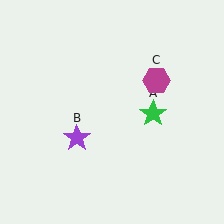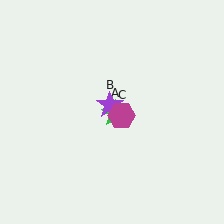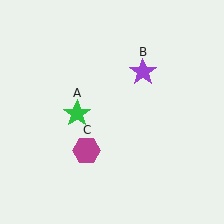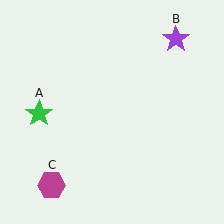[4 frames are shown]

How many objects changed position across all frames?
3 objects changed position: green star (object A), purple star (object B), magenta hexagon (object C).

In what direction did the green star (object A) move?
The green star (object A) moved left.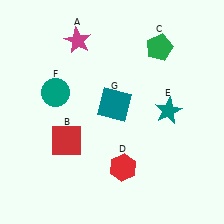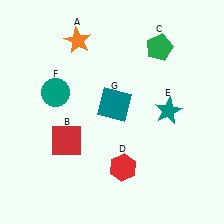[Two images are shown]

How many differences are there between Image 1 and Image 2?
There is 1 difference between the two images.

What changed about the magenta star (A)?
In Image 1, A is magenta. In Image 2, it changed to orange.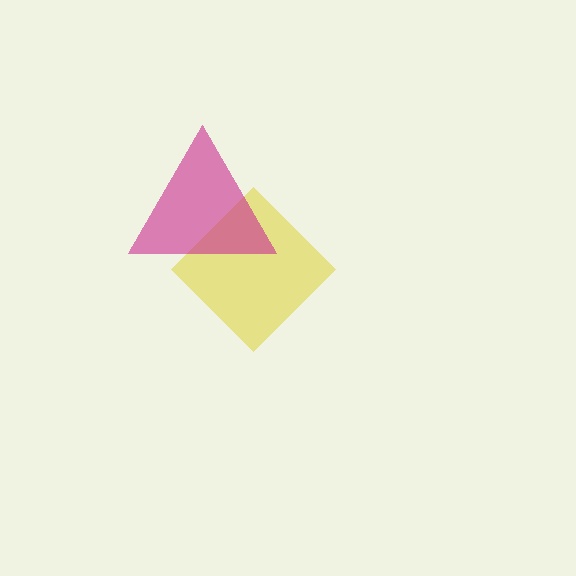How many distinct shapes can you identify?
There are 2 distinct shapes: a yellow diamond, a magenta triangle.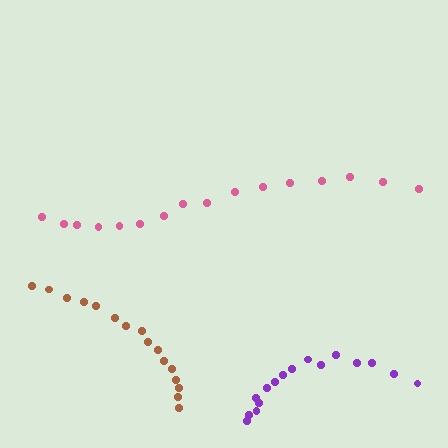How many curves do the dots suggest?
There are 3 distinct paths.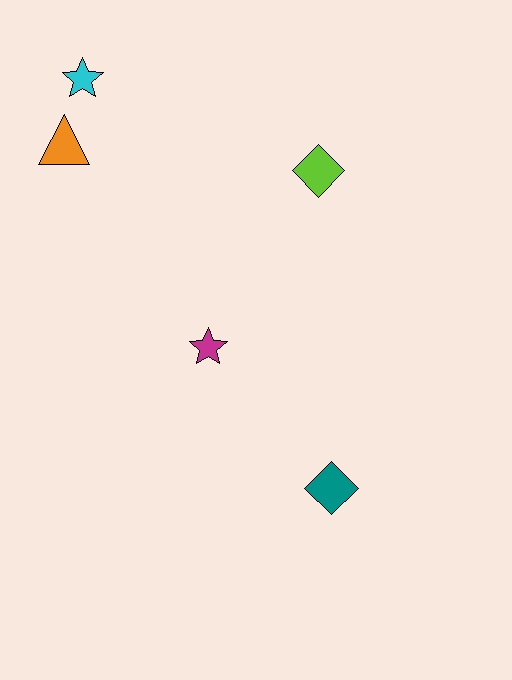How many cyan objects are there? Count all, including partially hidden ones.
There is 1 cyan object.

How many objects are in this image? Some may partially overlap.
There are 5 objects.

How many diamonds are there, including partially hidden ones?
There are 2 diamonds.